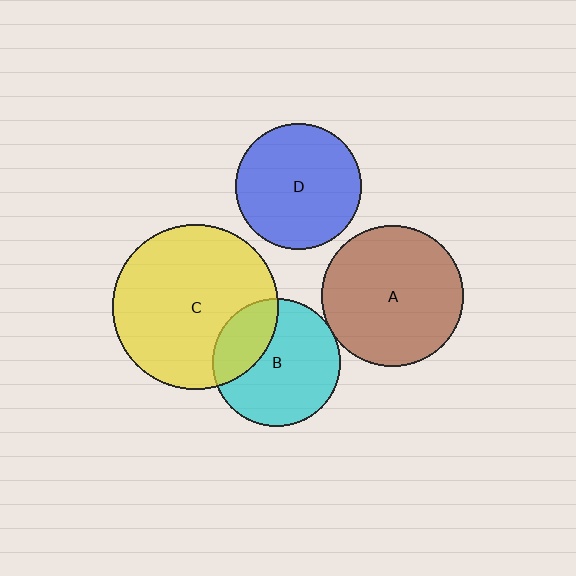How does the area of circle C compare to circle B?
Approximately 1.7 times.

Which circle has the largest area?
Circle C (yellow).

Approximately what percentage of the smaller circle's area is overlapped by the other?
Approximately 30%.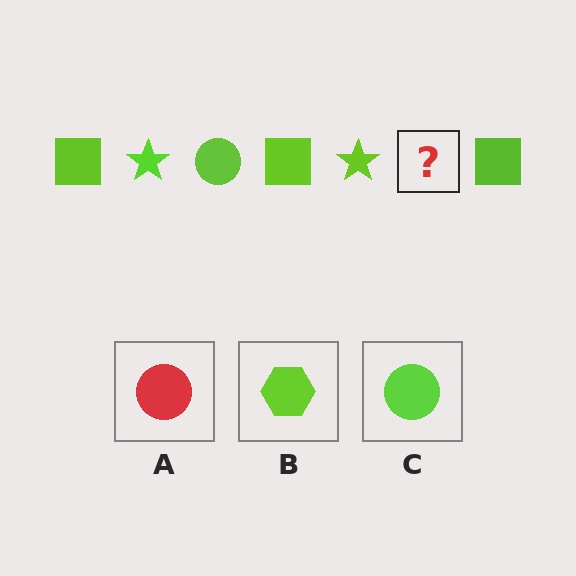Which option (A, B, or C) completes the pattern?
C.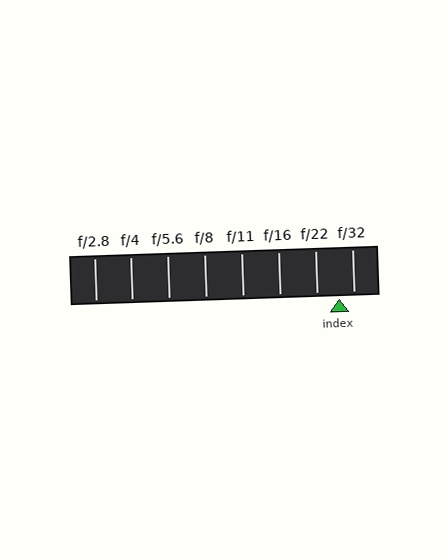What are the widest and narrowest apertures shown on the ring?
The widest aperture shown is f/2.8 and the narrowest is f/32.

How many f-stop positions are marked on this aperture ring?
There are 8 f-stop positions marked.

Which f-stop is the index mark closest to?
The index mark is closest to f/32.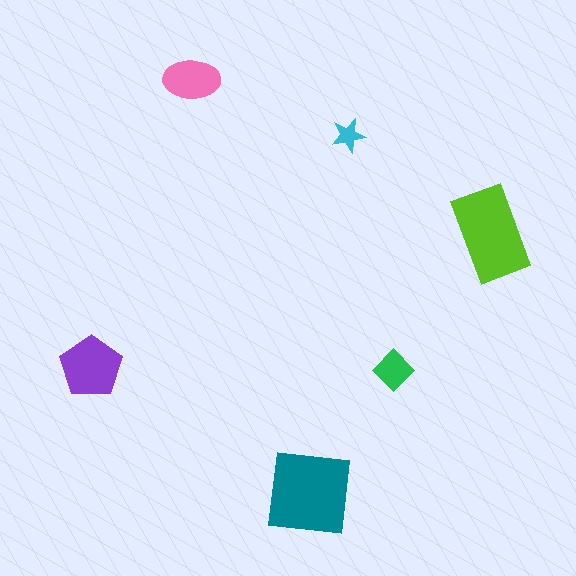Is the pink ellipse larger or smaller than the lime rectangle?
Smaller.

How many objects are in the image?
There are 6 objects in the image.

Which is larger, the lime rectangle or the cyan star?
The lime rectangle.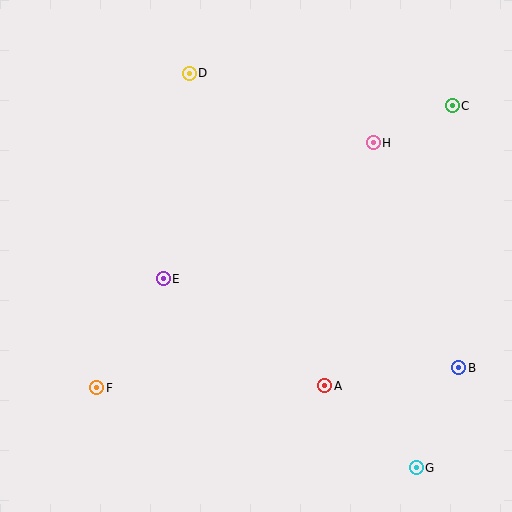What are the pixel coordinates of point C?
Point C is at (452, 106).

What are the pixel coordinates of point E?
Point E is at (163, 279).